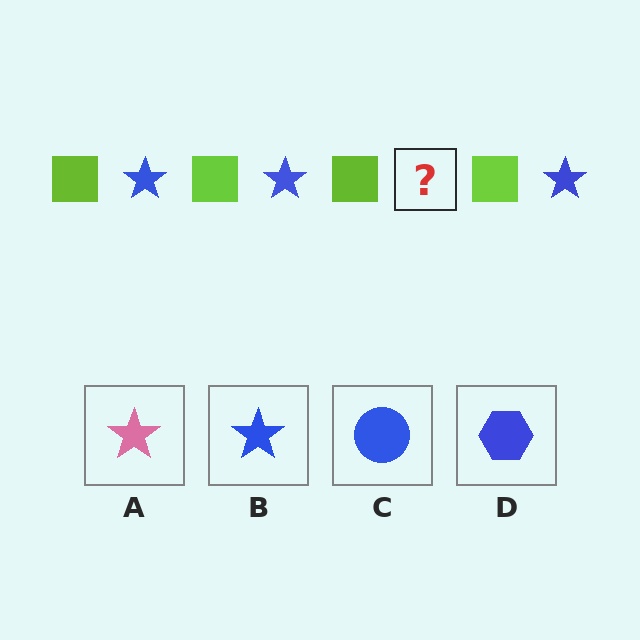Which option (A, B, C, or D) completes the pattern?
B.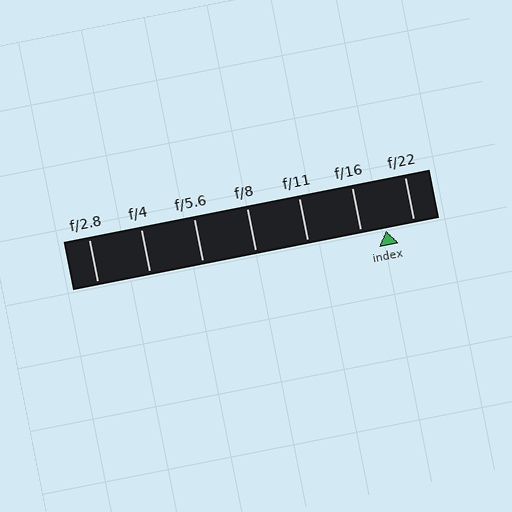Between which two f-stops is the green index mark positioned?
The index mark is between f/16 and f/22.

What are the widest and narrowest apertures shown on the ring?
The widest aperture shown is f/2.8 and the narrowest is f/22.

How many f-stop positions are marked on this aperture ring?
There are 7 f-stop positions marked.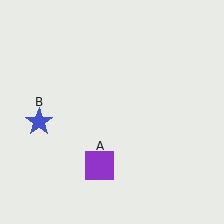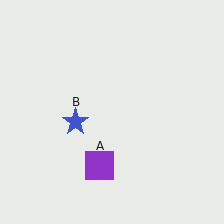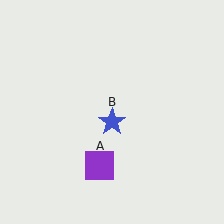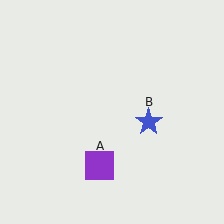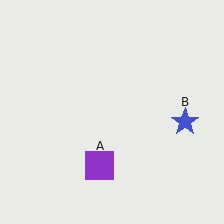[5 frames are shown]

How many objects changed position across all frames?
1 object changed position: blue star (object B).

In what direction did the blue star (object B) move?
The blue star (object B) moved right.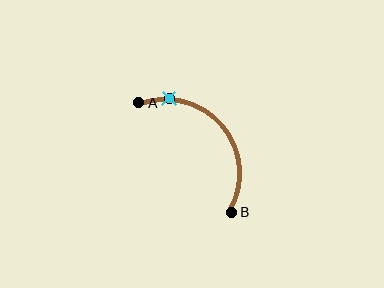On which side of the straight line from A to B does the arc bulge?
The arc bulges above and to the right of the straight line connecting A and B.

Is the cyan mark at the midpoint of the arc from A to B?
No. The cyan mark lies on the arc but is closer to endpoint A. The arc midpoint would be at the point on the curve equidistant along the arc from both A and B.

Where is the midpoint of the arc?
The arc midpoint is the point on the curve farthest from the straight line joining A and B. It sits above and to the right of that line.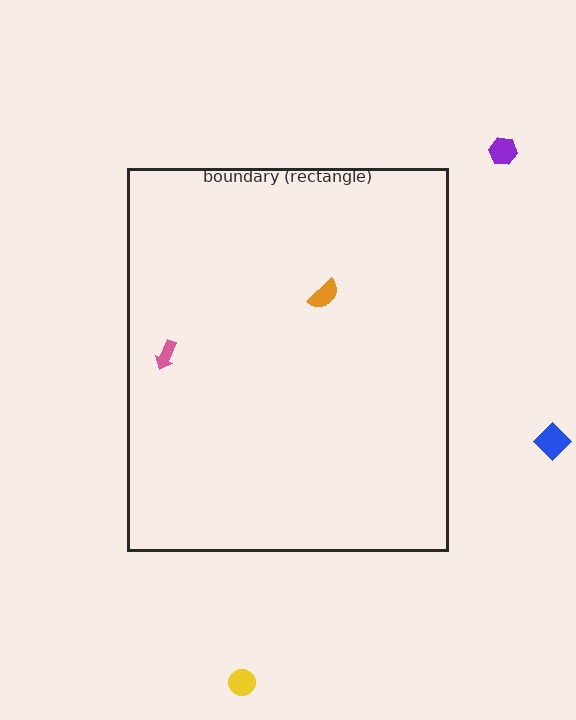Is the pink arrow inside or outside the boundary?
Inside.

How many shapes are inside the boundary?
2 inside, 3 outside.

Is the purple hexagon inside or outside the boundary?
Outside.